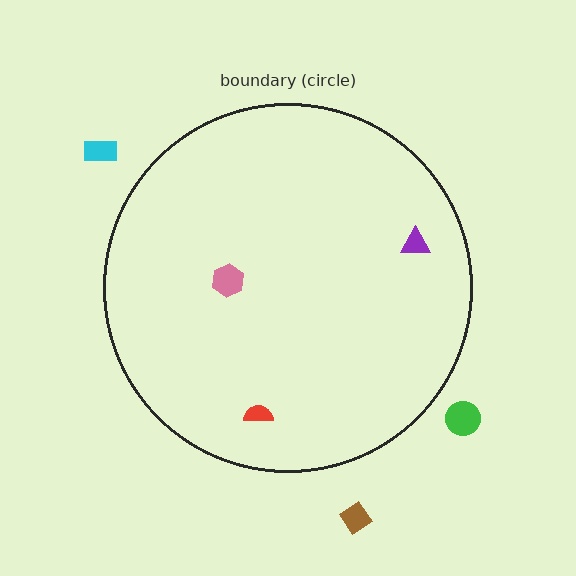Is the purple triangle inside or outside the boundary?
Inside.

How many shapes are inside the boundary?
3 inside, 3 outside.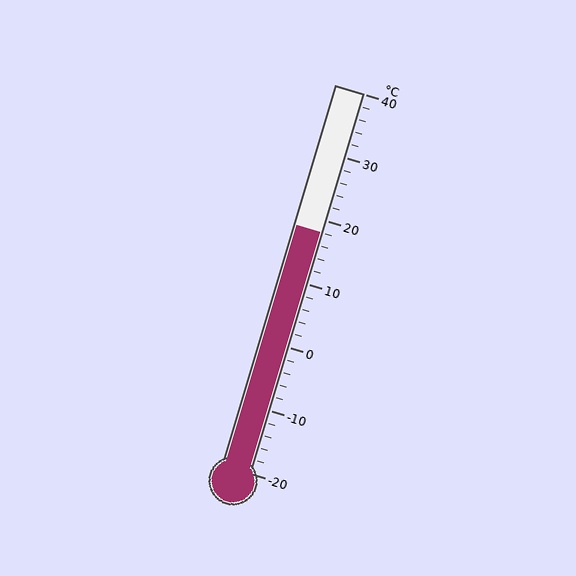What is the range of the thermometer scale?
The thermometer scale ranges from -20°C to 40°C.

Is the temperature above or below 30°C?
The temperature is below 30°C.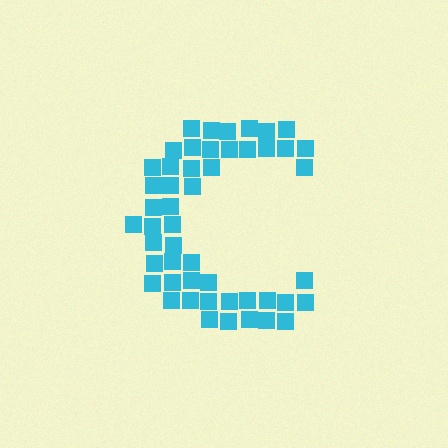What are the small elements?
The small elements are squares.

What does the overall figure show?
The overall figure shows the letter C.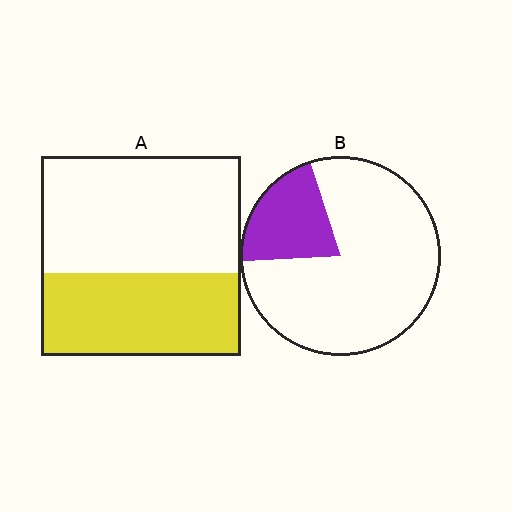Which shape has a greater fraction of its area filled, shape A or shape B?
Shape A.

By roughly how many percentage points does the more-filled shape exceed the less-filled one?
By roughly 20 percentage points (A over B).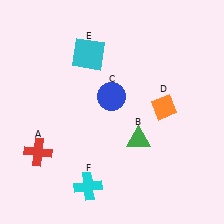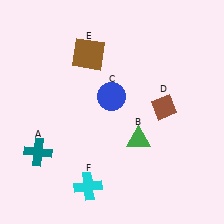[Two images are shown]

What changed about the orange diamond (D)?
In Image 1, D is orange. In Image 2, it changed to brown.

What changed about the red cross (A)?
In Image 1, A is red. In Image 2, it changed to teal.